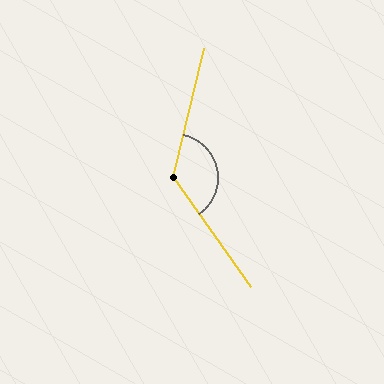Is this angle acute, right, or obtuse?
It is obtuse.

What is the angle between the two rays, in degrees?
Approximately 132 degrees.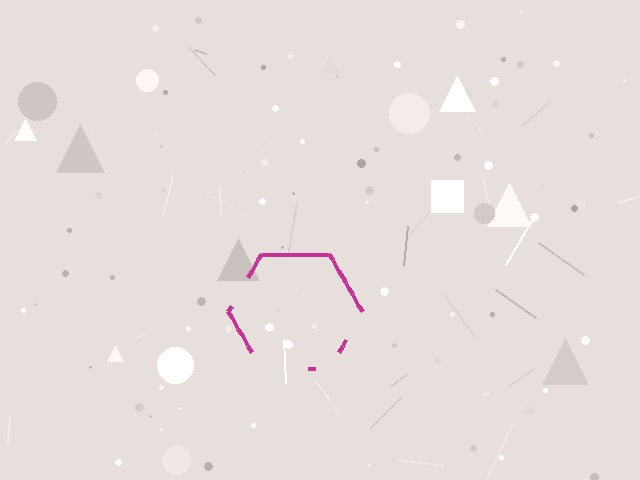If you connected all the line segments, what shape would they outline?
They would outline a hexagon.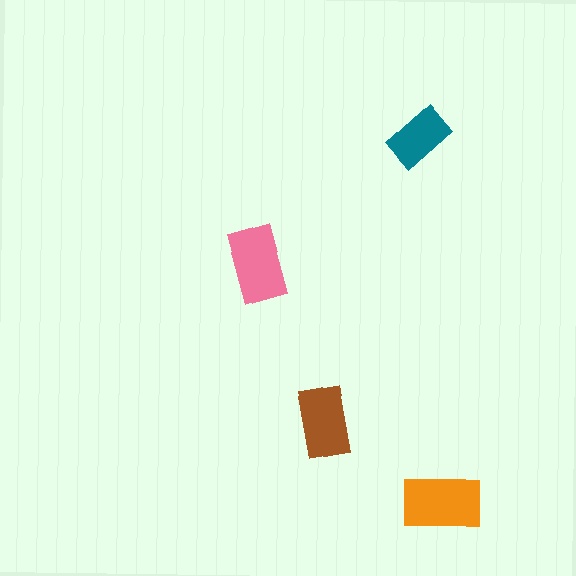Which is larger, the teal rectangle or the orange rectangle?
The orange one.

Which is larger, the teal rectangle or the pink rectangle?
The pink one.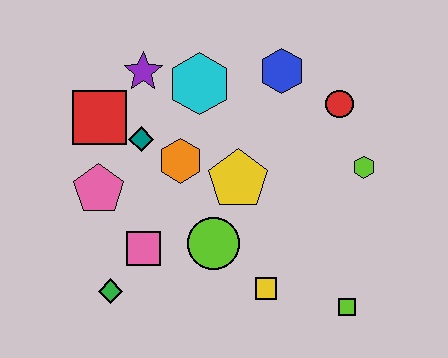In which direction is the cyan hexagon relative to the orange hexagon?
The cyan hexagon is above the orange hexagon.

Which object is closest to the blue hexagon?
The red circle is closest to the blue hexagon.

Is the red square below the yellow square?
No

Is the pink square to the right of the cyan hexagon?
No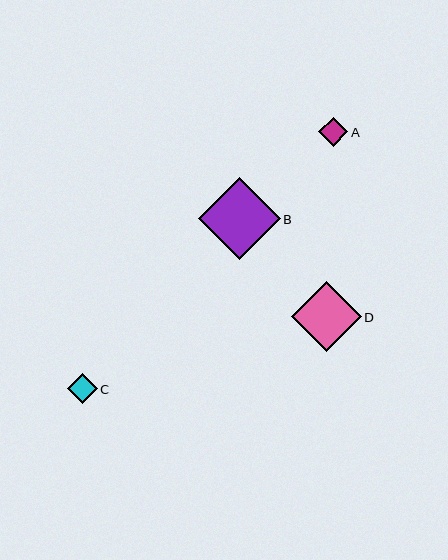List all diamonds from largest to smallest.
From largest to smallest: B, D, C, A.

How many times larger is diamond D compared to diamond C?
Diamond D is approximately 2.3 times the size of diamond C.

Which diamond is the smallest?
Diamond A is the smallest with a size of approximately 29 pixels.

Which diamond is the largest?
Diamond B is the largest with a size of approximately 82 pixels.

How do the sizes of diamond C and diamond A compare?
Diamond C and diamond A are approximately the same size.